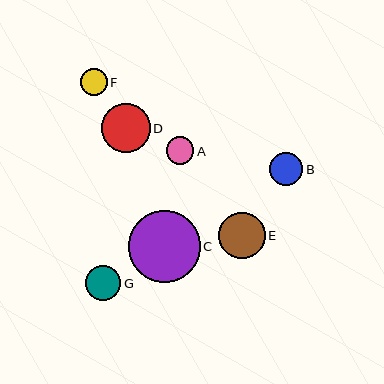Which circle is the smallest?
Circle F is the smallest with a size of approximately 27 pixels.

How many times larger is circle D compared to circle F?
Circle D is approximately 1.8 times the size of circle F.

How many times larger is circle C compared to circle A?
Circle C is approximately 2.6 times the size of circle A.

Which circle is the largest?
Circle C is the largest with a size of approximately 72 pixels.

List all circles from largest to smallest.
From largest to smallest: C, D, E, G, B, A, F.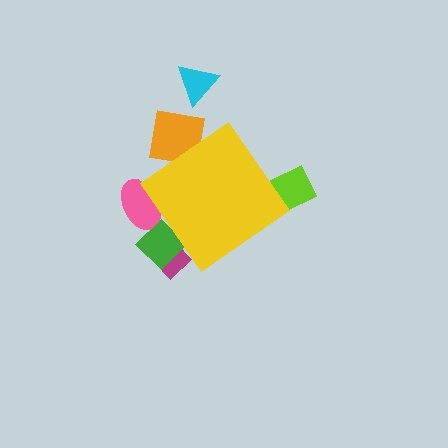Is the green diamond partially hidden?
Yes, the green diamond is partially hidden behind the yellow diamond.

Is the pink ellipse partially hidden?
Yes, the pink ellipse is partially hidden behind the yellow diamond.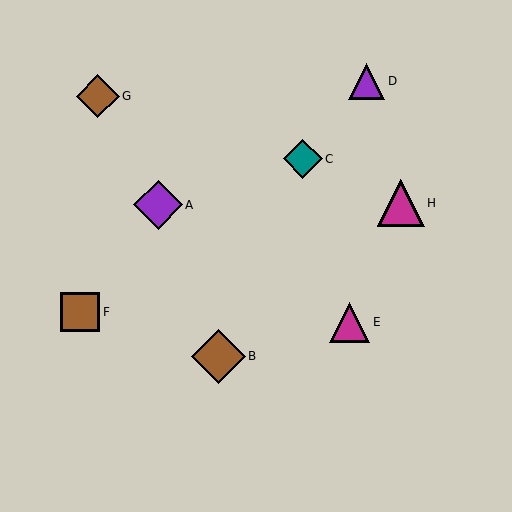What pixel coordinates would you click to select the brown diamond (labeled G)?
Click at (98, 96) to select the brown diamond G.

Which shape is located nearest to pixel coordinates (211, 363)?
The brown diamond (labeled B) at (218, 356) is nearest to that location.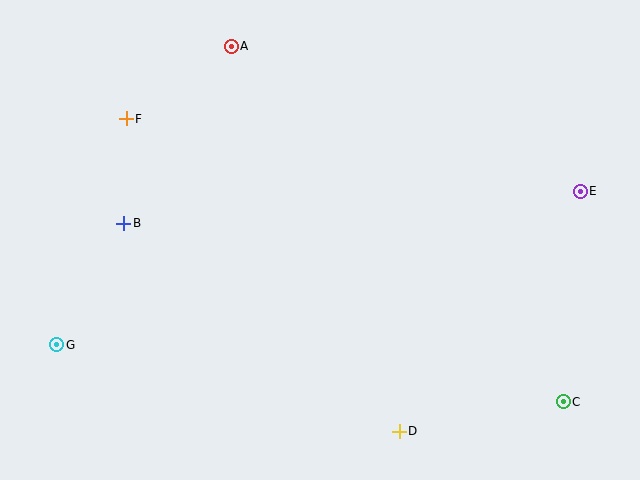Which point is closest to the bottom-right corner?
Point C is closest to the bottom-right corner.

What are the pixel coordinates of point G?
Point G is at (57, 345).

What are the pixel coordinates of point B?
Point B is at (124, 223).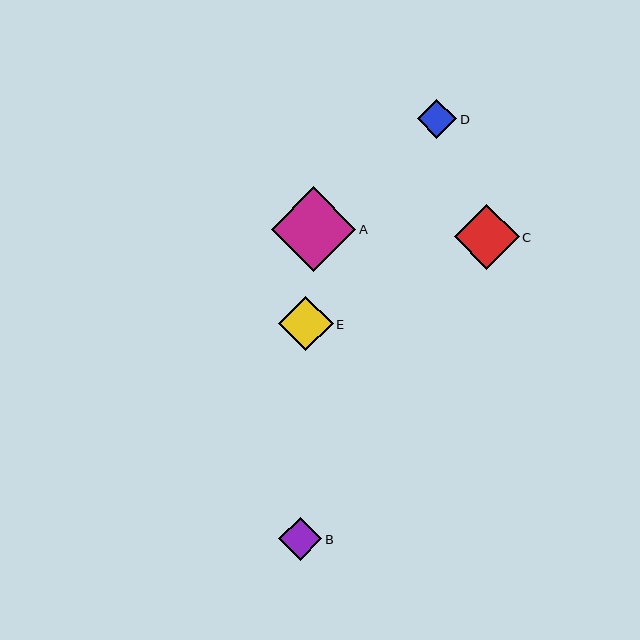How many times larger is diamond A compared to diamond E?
Diamond A is approximately 1.5 times the size of diamond E.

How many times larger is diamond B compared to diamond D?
Diamond B is approximately 1.1 times the size of diamond D.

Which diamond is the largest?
Diamond A is the largest with a size of approximately 85 pixels.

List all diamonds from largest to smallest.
From largest to smallest: A, C, E, B, D.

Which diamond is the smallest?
Diamond D is the smallest with a size of approximately 39 pixels.